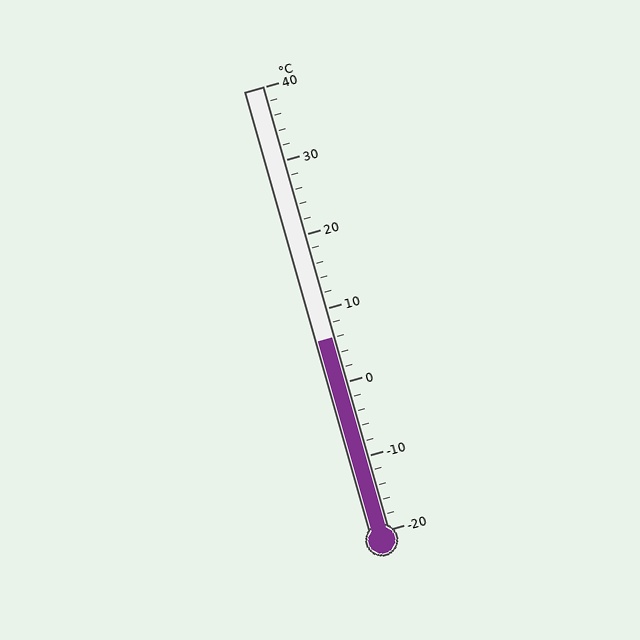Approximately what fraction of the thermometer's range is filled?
The thermometer is filled to approximately 45% of its range.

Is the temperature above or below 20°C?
The temperature is below 20°C.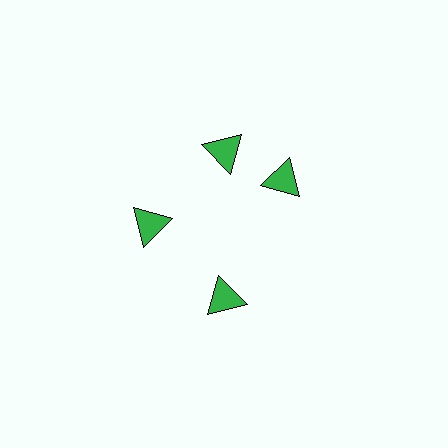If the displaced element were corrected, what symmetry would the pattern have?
It would have 4-fold rotational symmetry — the pattern would map onto itself every 90 degrees.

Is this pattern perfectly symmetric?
No. The 4 green triangles are arranged in a ring, but one element near the 3 o'clock position is rotated out of alignment along the ring, breaking the 4-fold rotational symmetry.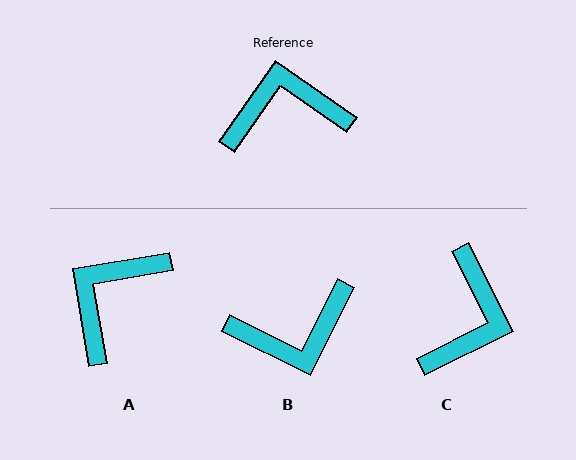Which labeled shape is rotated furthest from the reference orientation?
B, about 172 degrees away.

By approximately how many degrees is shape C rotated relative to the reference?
Approximately 118 degrees clockwise.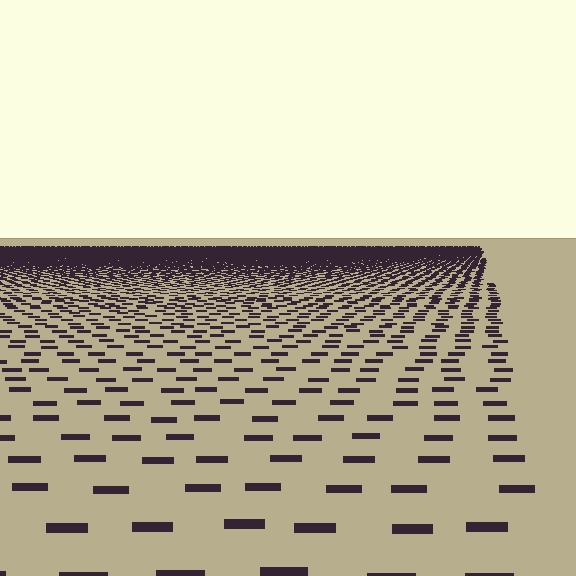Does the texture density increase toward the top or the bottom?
Density increases toward the top.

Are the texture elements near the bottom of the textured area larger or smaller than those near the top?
Larger. Near the bottom, elements are closer to the viewer and appear at a bigger on-screen size.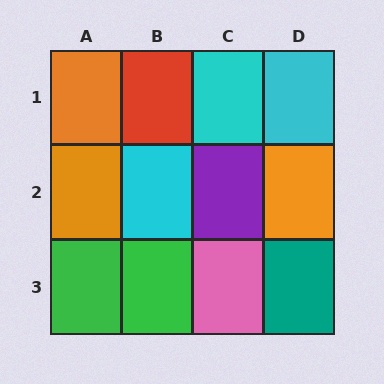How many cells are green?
2 cells are green.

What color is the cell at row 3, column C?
Pink.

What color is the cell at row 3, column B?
Green.